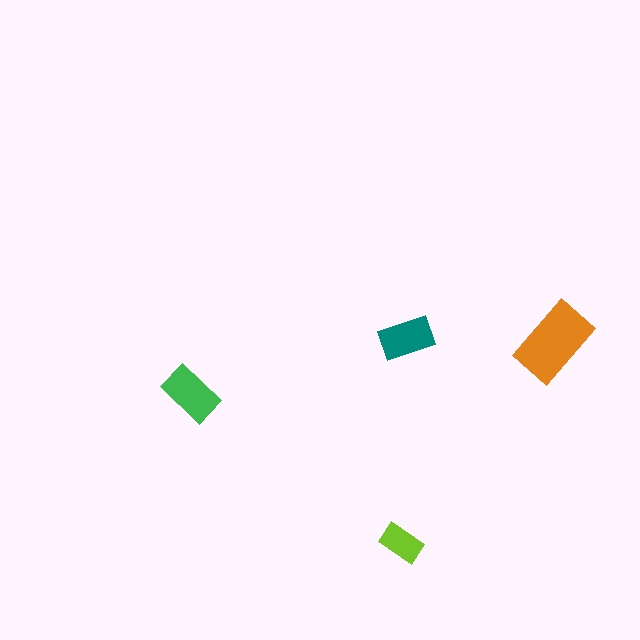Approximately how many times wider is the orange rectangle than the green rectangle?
About 1.5 times wider.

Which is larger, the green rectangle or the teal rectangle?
The green one.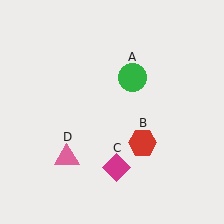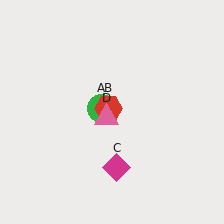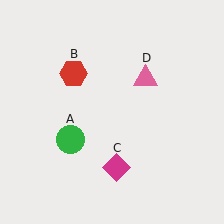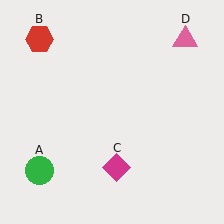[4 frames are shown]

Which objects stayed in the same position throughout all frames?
Magenta diamond (object C) remained stationary.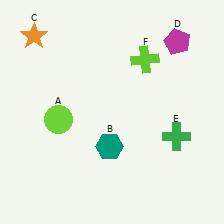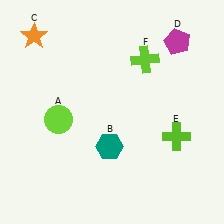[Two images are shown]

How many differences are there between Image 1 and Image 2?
There is 1 difference between the two images.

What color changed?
The cross (E) changed from green in Image 1 to lime in Image 2.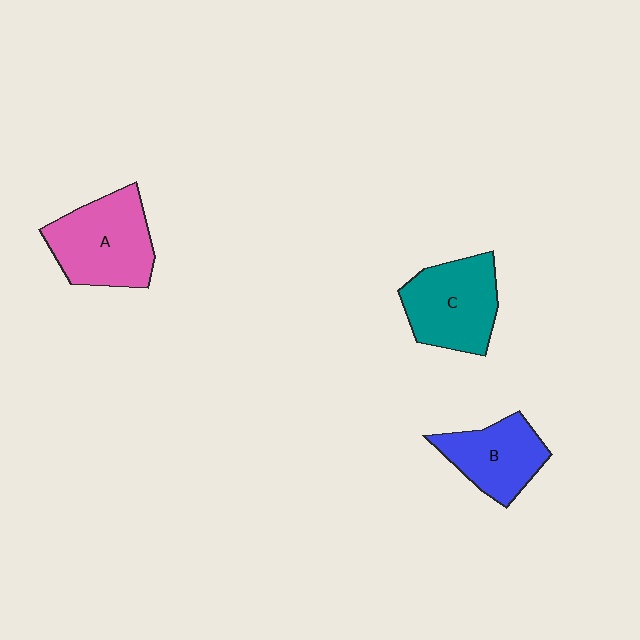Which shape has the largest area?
Shape A (pink).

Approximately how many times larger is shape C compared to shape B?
Approximately 1.2 times.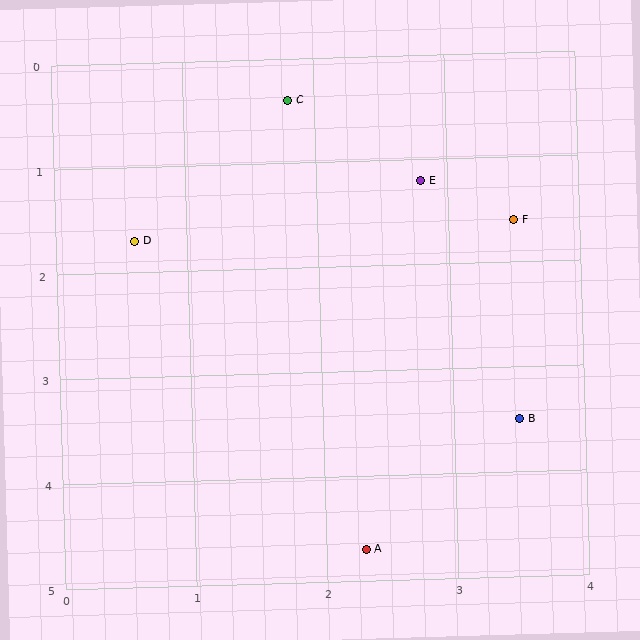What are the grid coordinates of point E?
Point E is at approximately (2.8, 1.2).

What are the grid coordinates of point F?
Point F is at approximately (3.5, 1.6).